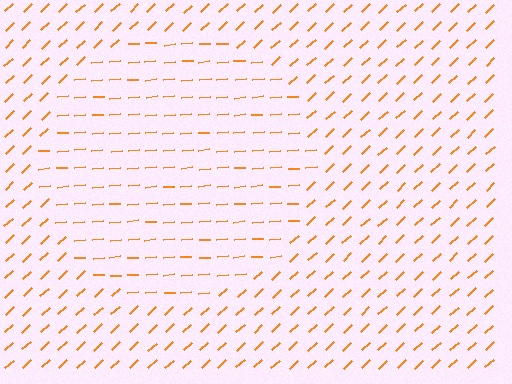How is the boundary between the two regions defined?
The boundary is defined purely by a change in line orientation (approximately 38 degrees difference). All lines are the same color and thickness.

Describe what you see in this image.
The image is filled with small orange line segments. A circle region in the image has lines oriented differently from the surrounding lines, creating a visible texture boundary.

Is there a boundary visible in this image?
Yes, there is a texture boundary formed by a change in line orientation.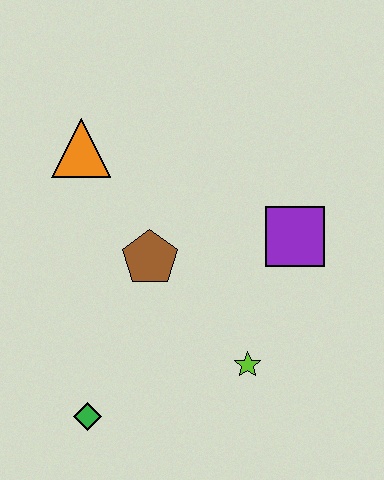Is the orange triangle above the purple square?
Yes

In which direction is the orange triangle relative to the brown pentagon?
The orange triangle is above the brown pentagon.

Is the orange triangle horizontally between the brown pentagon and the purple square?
No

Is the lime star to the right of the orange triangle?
Yes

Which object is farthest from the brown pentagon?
The green diamond is farthest from the brown pentagon.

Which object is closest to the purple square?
The lime star is closest to the purple square.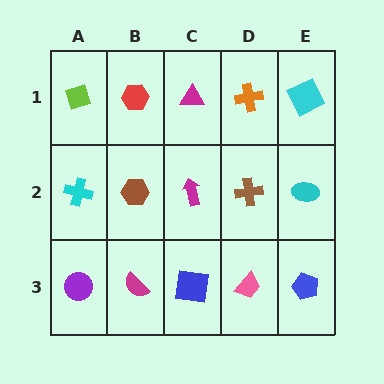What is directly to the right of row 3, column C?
A pink trapezoid.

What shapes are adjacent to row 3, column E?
A cyan ellipse (row 2, column E), a pink trapezoid (row 3, column D).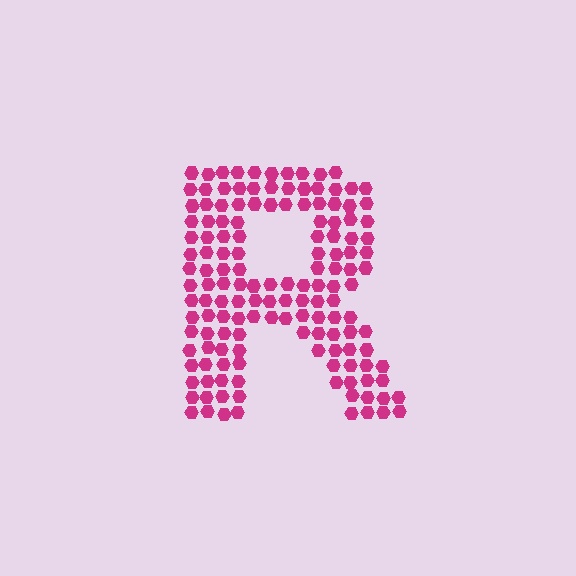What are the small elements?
The small elements are hexagons.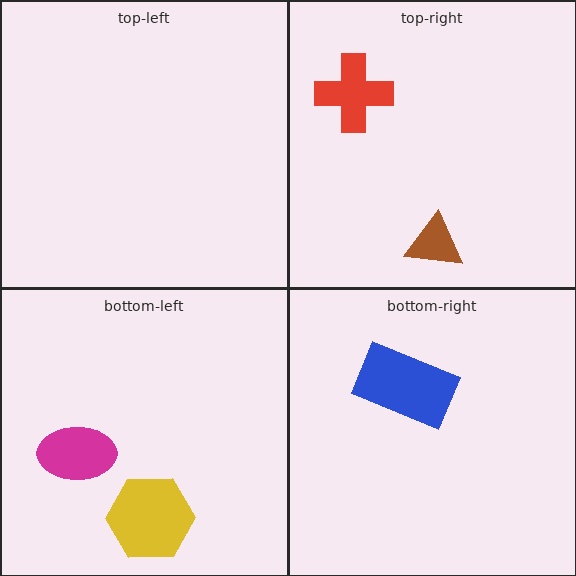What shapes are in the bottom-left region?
The magenta ellipse, the yellow hexagon.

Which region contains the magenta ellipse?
The bottom-left region.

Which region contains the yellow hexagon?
The bottom-left region.